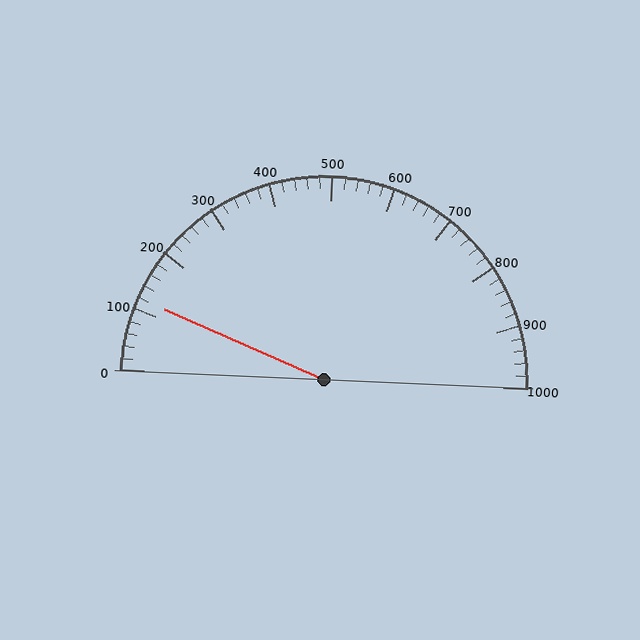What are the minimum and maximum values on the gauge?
The gauge ranges from 0 to 1000.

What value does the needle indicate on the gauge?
The needle indicates approximately 120.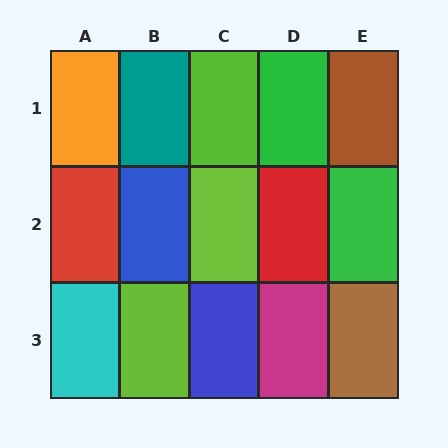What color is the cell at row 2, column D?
Red.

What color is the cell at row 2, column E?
Green.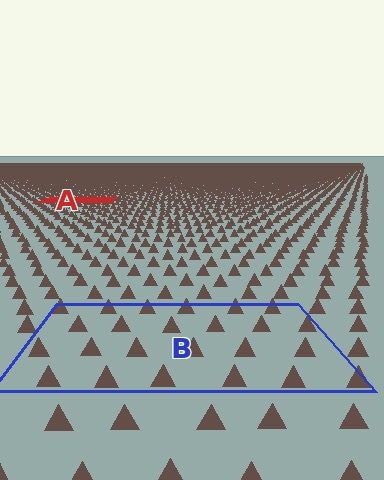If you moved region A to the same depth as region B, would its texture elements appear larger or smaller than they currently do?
They would appear larger. At a closer depth, the same texture elements are projected at a bigger on-screen size.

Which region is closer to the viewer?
Region B is closer. The texture elements there are larger and more spread out.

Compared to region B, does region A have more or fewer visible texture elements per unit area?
Region A has more texture elements per unit area — they are packed more densely because it is farther away.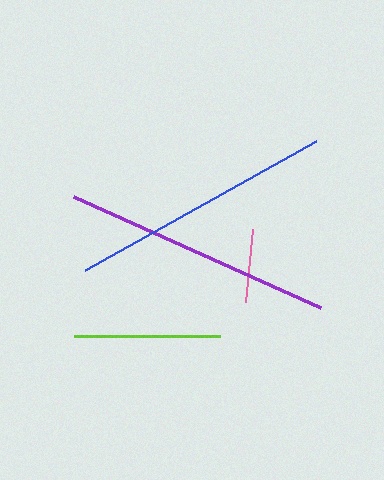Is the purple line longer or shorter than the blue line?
The purple line is longer than the blue line.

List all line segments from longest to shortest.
From longest to shortest: purple, blue, lime, pink.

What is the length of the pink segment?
The pink segment is approximately 74 pixels long.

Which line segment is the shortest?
The pink line is the shortest at approximately 74 pixels.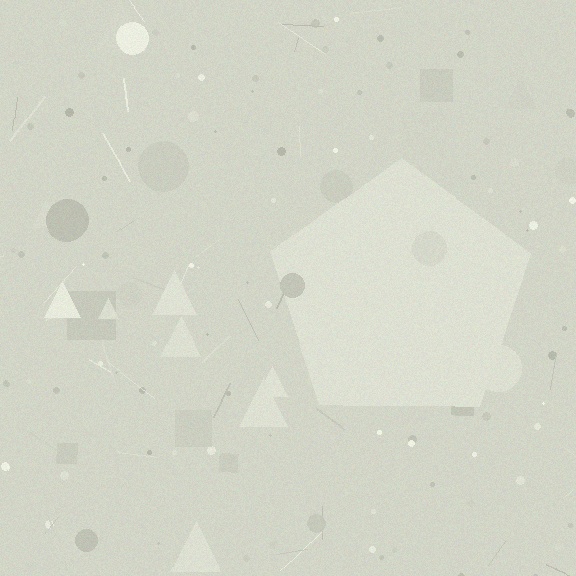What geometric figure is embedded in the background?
A pentagon is embedded in the background.